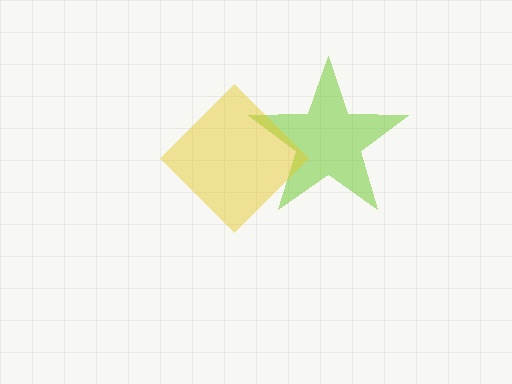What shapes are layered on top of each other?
The layered shapes are: a lime star, a yellow diamond.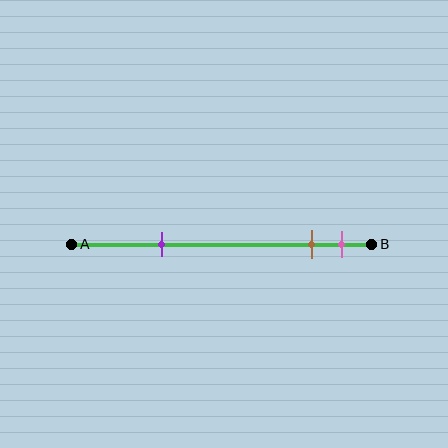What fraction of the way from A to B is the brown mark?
The brown mark is approximately 80% (0.8) of the way from A to B.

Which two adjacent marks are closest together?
The brown and pink marks are the closest adjacent pair.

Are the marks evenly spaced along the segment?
No, the marks are not evenly spaced.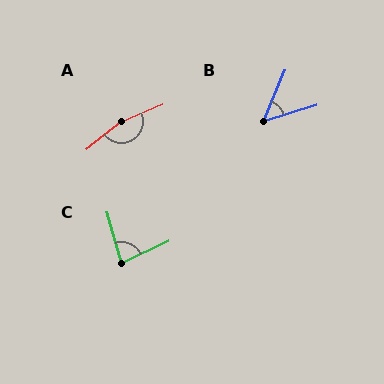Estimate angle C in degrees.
Approximately 80 degrees.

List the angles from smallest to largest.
B (50°), C (80°), A (164°).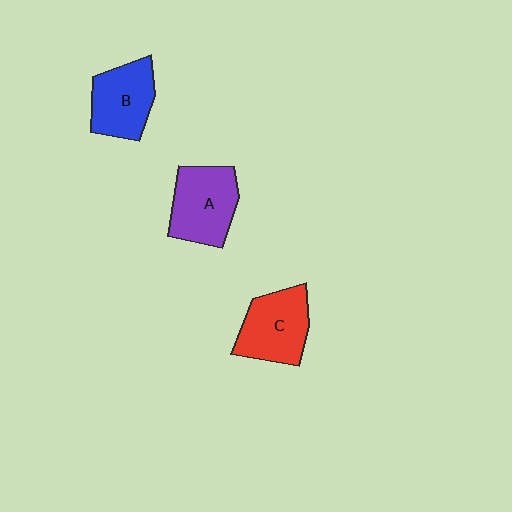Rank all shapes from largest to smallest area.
From largest to smallest: A (purple), C (red), B (blue).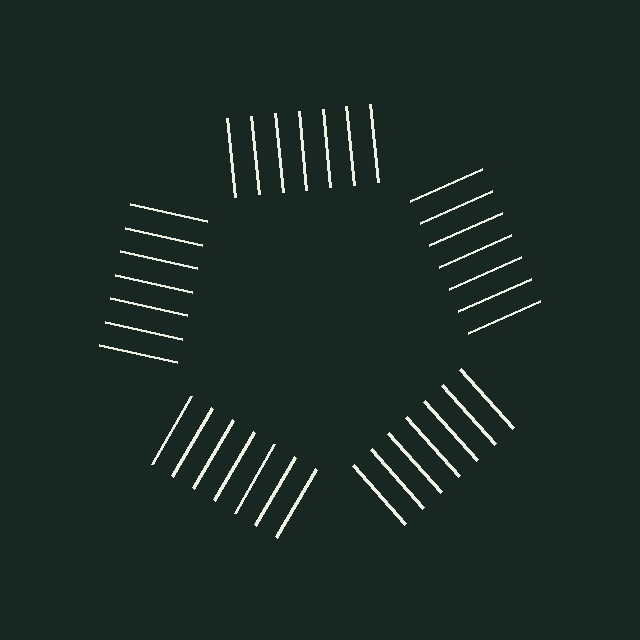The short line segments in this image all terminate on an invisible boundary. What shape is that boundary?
An illusory pentagon — the line segments terminate on its edges but no continuous stroke is drawn.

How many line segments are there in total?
35 — 7 along each of the 5 edges.